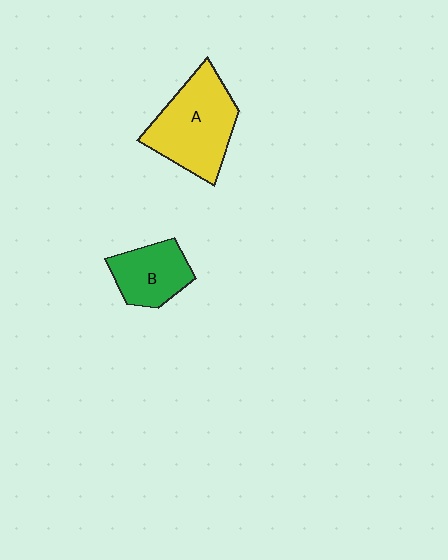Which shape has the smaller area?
Shape B (green).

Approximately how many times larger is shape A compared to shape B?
Approximately 1.6 times.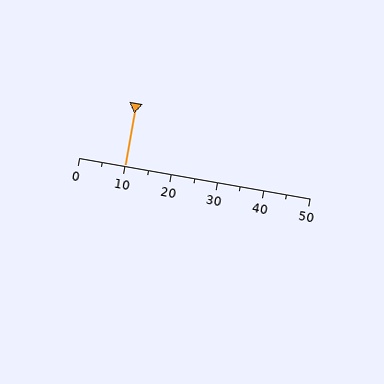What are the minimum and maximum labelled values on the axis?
The axis runs from 0 to 50.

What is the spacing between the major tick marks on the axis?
The major ticks are spaced 10 apart.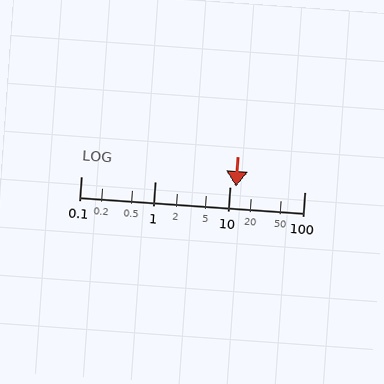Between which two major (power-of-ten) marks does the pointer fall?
The pointer is between 10 and 100.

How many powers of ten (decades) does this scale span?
The scale spans 3 decades, from 0.1 to 100.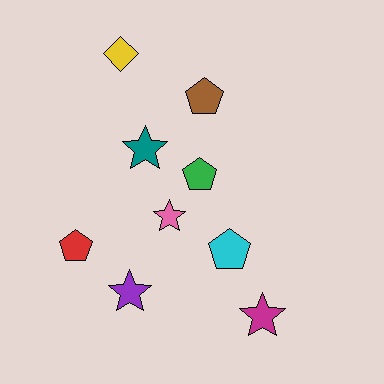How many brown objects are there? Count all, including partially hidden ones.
There is 1 brown object.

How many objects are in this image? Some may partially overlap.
There are 9 objects.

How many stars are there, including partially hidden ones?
There are 4 stars.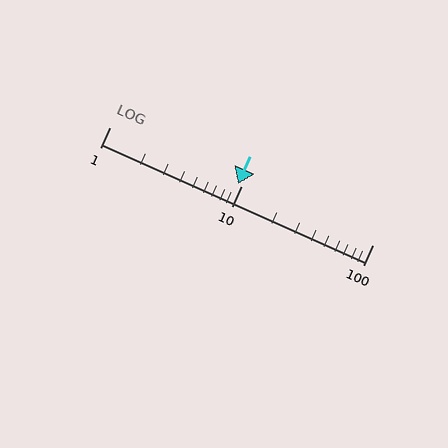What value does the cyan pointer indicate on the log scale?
The pointer indicates approximately 9.5.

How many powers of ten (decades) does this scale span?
The scale spans 2 decades, from 1 to 100.